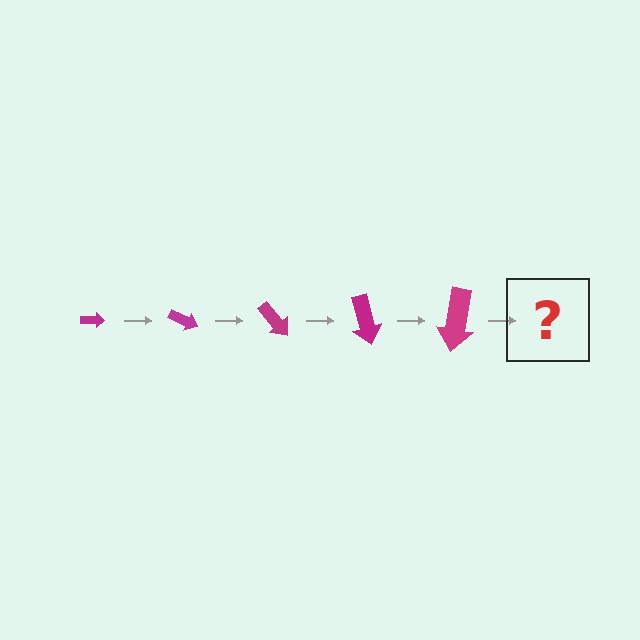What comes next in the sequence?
The next element should be an arrow, larger than the previous one and rotated 125 degrees from the start.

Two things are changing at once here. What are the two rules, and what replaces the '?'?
The two rules are that the arrow grows larger each step and it rotates 25 degrees each step. The '?' should be an arrow, larger than the previous one and rotated 125 degrees from the start.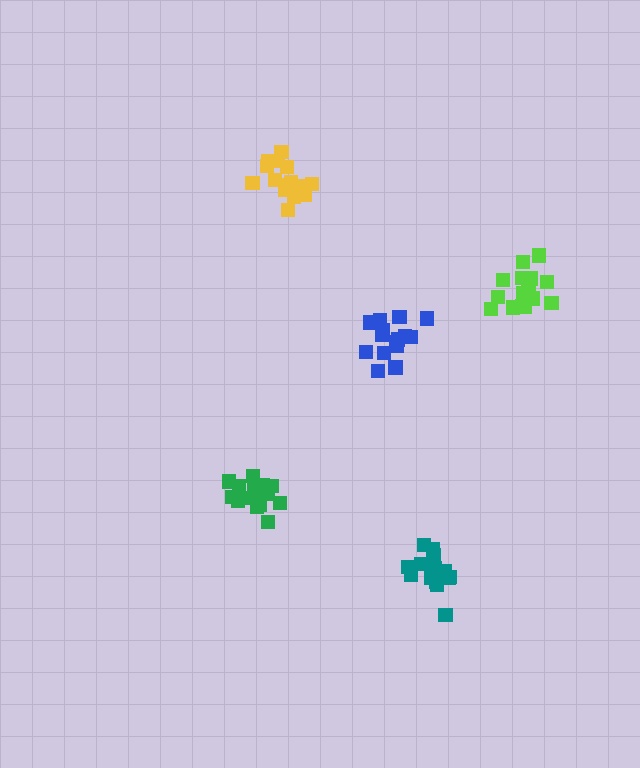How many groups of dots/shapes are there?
There are 5 groups.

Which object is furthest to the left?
The green cluster is leftmost.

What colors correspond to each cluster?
The clusters are colored: lime, teal, blue, green, yellow.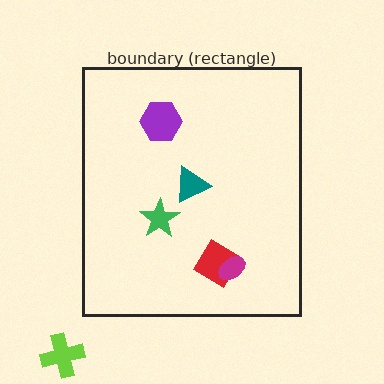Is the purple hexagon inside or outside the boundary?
Inside.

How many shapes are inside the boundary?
5 inside, 1 outside.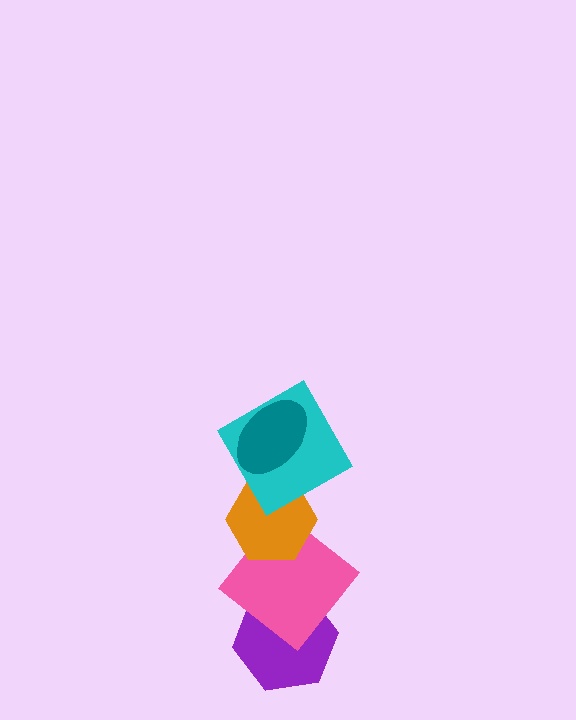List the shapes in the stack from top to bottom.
From top to bottom: the teal ellipse, the cyan square, the orange hexagon, the pink diamond, the purple hexagon.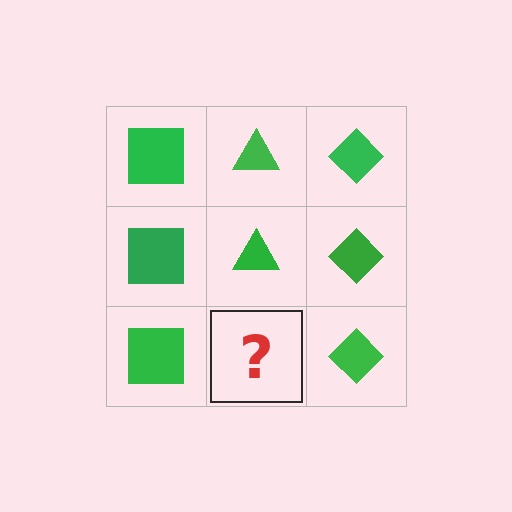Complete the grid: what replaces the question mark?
The question mark should be replaced with a green triangle.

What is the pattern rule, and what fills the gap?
The rule is that each column has a consistent shape. The gap should be filled with a green triangle.